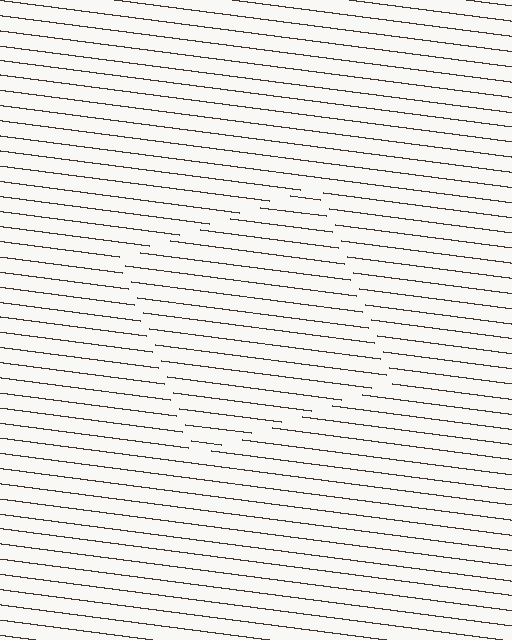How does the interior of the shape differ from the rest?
The interior of the shape contains the same grating, shifted by half a period — the contour is defined by the phase discontinuity where line-ends from the inner and outer gratings abut.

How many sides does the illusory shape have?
4 sides — the line-ends trace a square.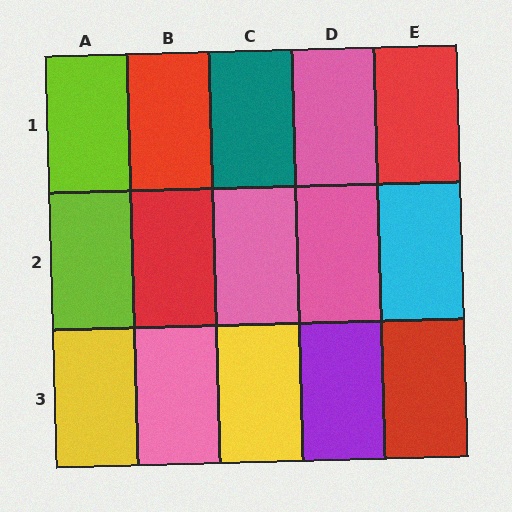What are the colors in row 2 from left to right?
Lime, red, pink, pink, cyan.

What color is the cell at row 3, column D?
Purple.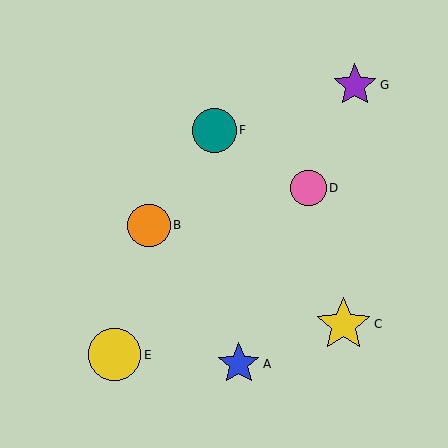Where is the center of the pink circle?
The center of the pink circle is at (309, 188).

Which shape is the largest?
The yellow star (labeled C) is the largest.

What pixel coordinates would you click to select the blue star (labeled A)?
Click at (239, 364) to select the blue star A.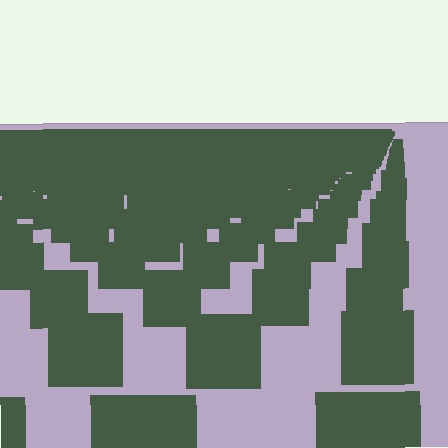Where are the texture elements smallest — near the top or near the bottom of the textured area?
Near the top.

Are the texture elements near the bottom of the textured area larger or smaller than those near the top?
Larger. Near the bottom, elements are closer to the viewer and appear at a bigger on-screen size.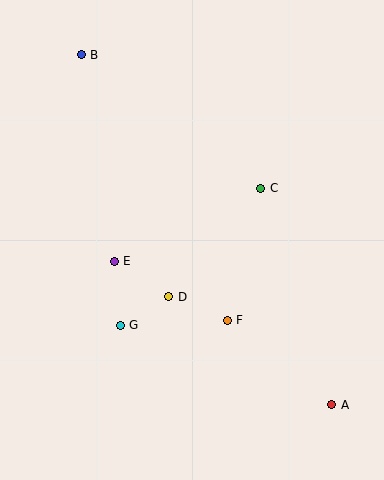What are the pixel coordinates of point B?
Point B is at (81, 55).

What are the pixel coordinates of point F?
Point F is at (227, 320).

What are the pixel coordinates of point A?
Point A is at (332, 405).